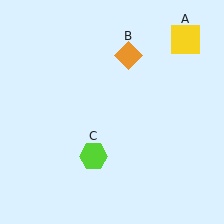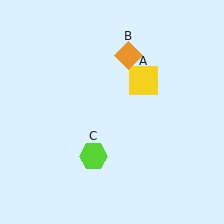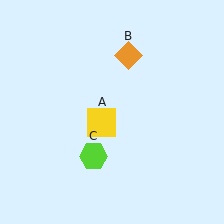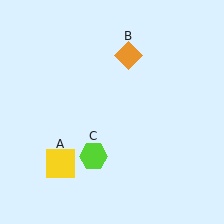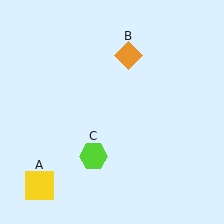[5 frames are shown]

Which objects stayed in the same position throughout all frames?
Orange diamond (object B) and lime hexagon (object C) remained stationary.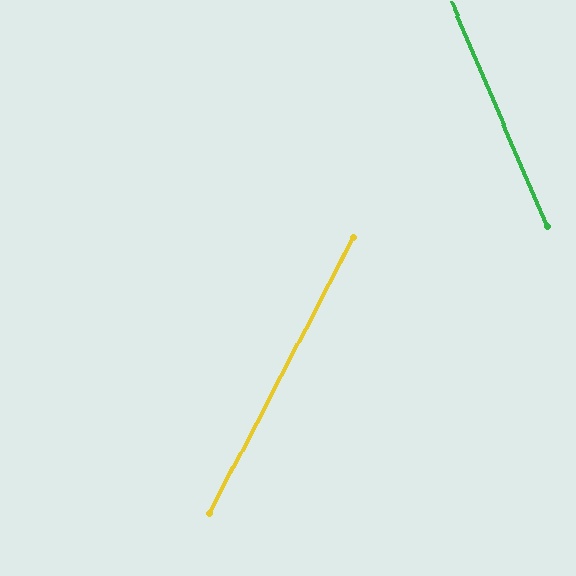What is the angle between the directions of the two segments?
Approximately 51 degrees.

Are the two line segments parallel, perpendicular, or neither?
Neither parallel nor perpendicular — they differ by about 51°.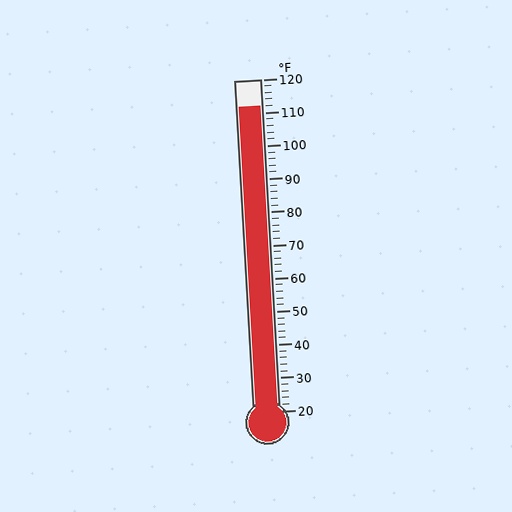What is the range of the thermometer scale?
The thermometer scale ranges from 20°F to 120°F.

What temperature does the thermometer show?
The thermometer shows approximately 112°F.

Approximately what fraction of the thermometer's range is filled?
The thermometer is filled to approximately 90% of its range.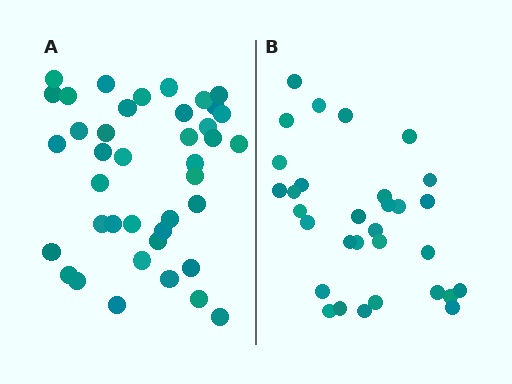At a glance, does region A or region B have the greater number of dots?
Region A (the left region) has more dots.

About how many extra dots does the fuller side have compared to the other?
Region A has roughly 8 or so more dots than region B.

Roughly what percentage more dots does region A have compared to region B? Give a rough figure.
About 30% more.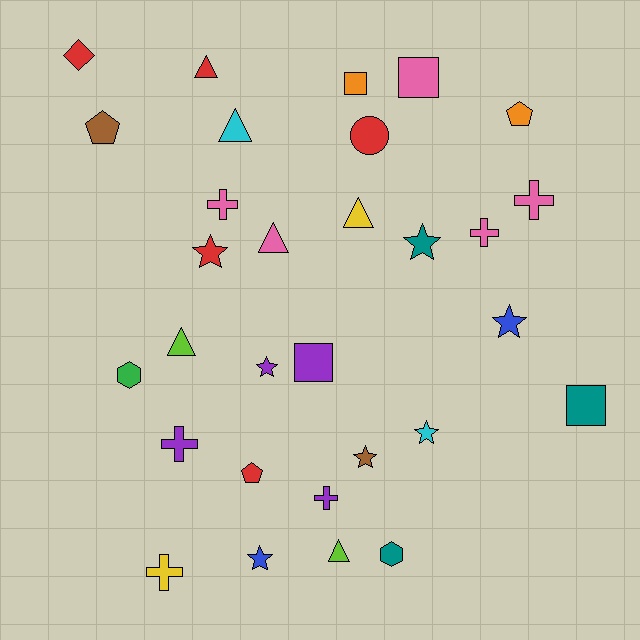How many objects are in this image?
There are 30 objects.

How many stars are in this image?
There are 7 stars.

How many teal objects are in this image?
There are 3 teal objects.